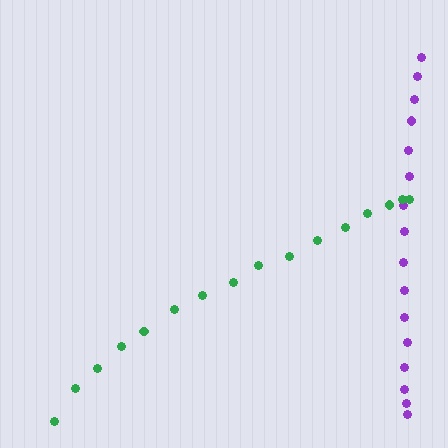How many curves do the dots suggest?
There are 2 distinct paths.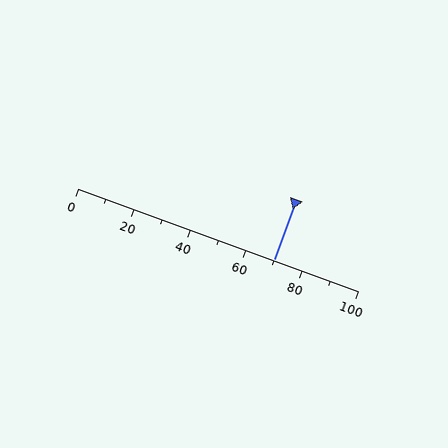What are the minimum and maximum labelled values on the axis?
The axis runs from 0 to 100.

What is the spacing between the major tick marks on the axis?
The major ticks are spaced 20 apart.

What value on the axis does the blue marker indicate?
The marker indicates approximately 70.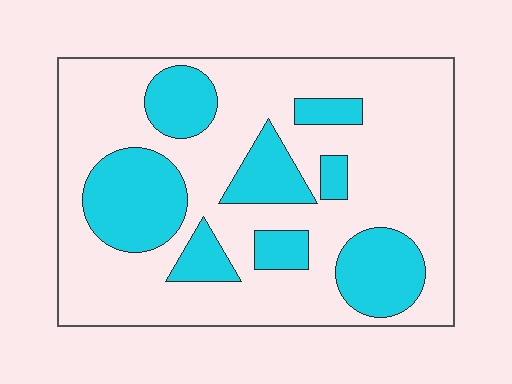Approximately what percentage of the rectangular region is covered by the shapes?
Approximately 30%.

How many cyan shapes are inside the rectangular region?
8.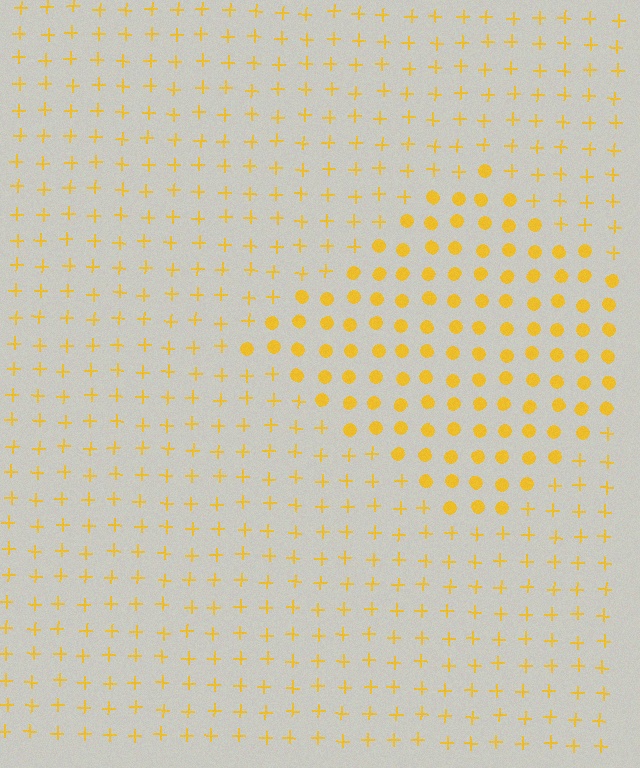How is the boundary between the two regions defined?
The boundary is defined by a change in element shape: circles inside vs. plus signs outside. All elements share the same color and spacing.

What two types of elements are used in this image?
The image uses circles inside the diamond region and plus signs outside it.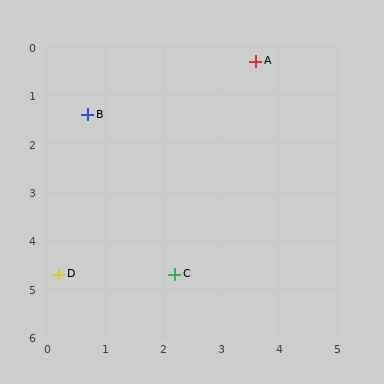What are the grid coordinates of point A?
Point A is at approximately (3.6, 0.3).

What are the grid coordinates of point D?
Point D is at approximately (0.2, 4.7).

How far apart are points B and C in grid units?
Points B and C are about 3.6 grid units apart.